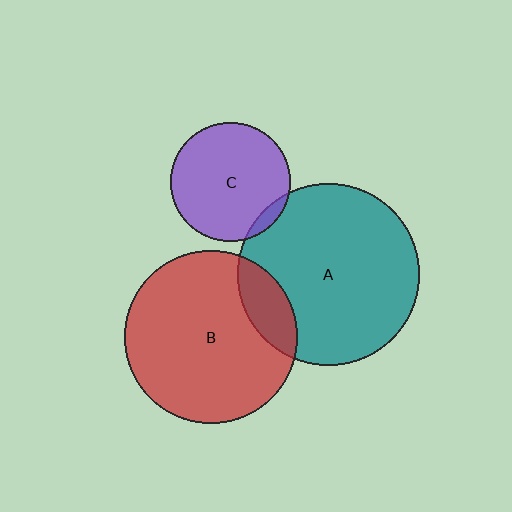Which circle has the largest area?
Circle A (teal).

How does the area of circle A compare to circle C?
Approximately 2.3 times.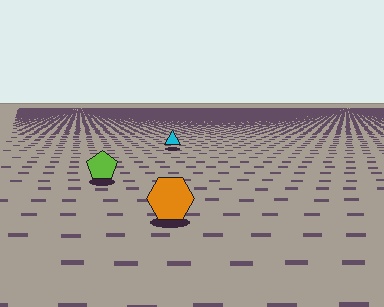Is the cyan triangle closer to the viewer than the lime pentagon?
No. The lime pentagon is closer — you can tell from the texture gradient: the ground texture is coarser near it.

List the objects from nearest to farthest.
From nearest to farthest: the orange hexagon, the lime pentagon, the cyan triangle.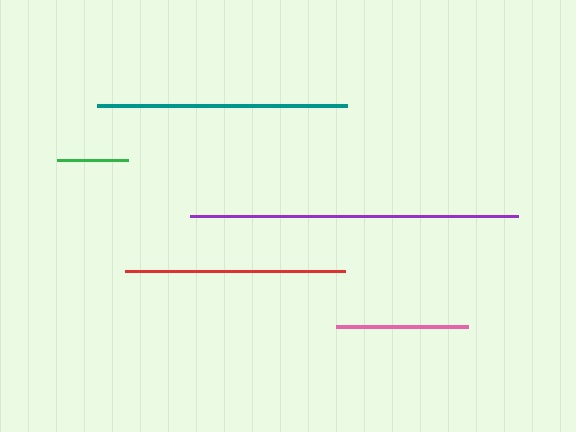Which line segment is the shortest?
The green line is the shortest at approximately 71 pixels.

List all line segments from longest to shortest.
From longest to shortest: purple, teal, red, pink, green.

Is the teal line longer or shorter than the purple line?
The purple line is longer than the teal line.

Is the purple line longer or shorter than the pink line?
The purple line is longer than the pink line.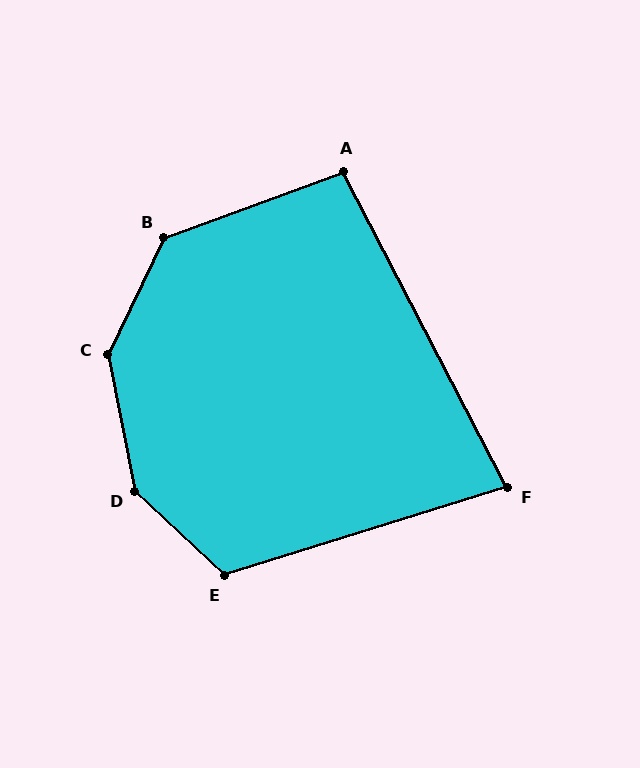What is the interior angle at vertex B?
Approximately 136 degrees (obtuse).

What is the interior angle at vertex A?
Approximately 97 degrees (obtuse).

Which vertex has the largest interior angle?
D, at approximately 144 degrees.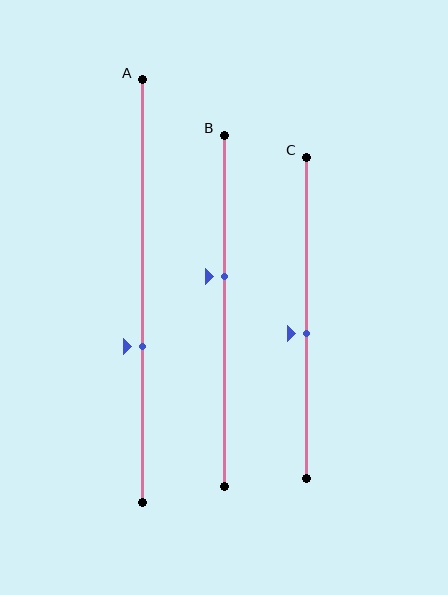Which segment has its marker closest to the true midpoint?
Segment C has its marker closest to the true midpoint.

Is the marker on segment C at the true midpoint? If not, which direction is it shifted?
No, the marker on segment C is shifted downward by about 5% of the segment length.